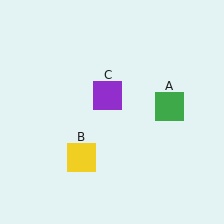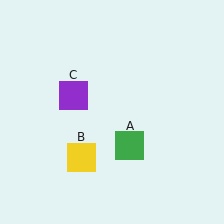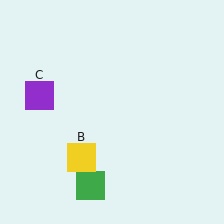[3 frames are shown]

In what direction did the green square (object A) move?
The green square (object A) moved down and to the left.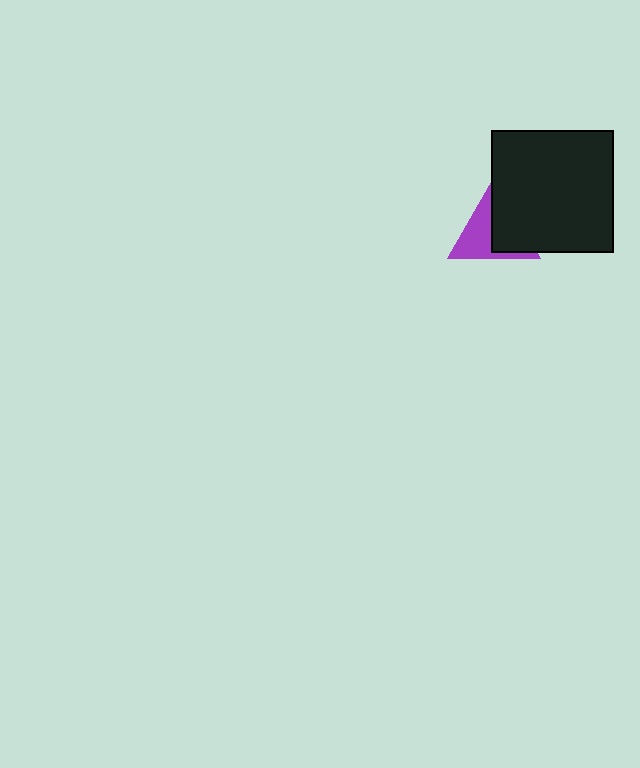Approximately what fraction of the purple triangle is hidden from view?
Roughly 47% of the purple triangle is hidden behind the black square.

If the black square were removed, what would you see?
You would see the complete purple triangle.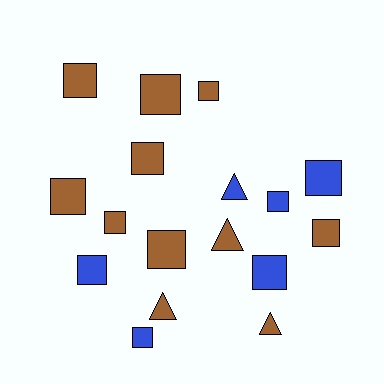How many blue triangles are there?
There is 1 blue triangle.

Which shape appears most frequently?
Square, with 13 objects.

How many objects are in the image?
There are 17 objects.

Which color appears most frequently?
Brown, with 11 objects.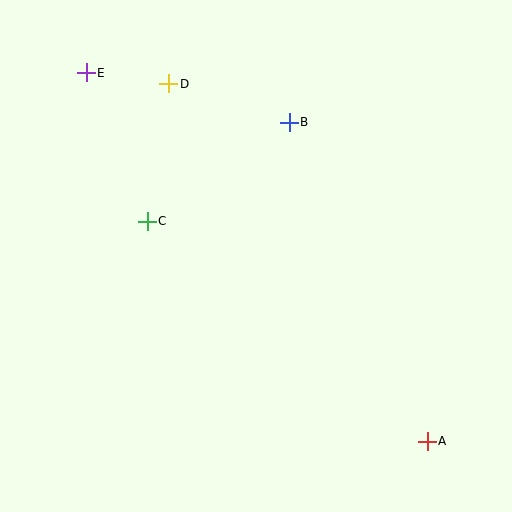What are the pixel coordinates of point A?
Point A is at (427, 441).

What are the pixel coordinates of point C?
Point C is at (147, 221).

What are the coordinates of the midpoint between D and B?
The midpoint between D and B is at (229, 103).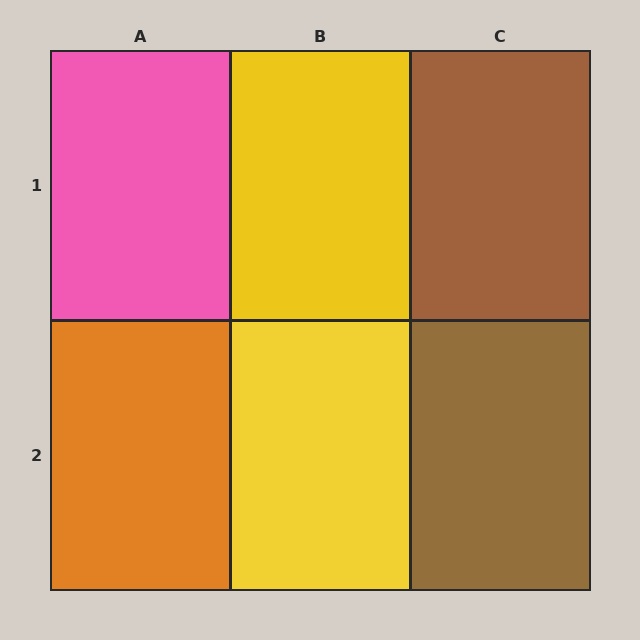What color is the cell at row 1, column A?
Pink.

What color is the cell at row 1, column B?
Yellow.